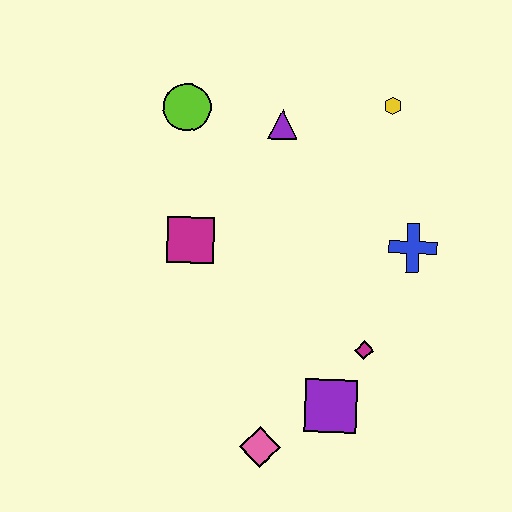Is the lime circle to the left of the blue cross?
Yes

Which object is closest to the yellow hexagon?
The purple triangle is closest to the yellow hexagon.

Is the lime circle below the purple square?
No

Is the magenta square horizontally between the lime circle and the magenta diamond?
Yes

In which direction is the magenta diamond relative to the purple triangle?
The magenta diamond is below the purple triangle.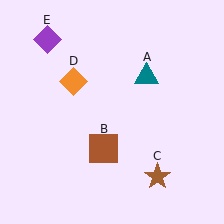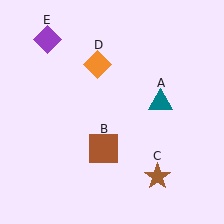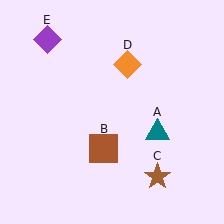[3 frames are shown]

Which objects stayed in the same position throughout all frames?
Brown square (object B) and brown star (object C) and purple diamond (object E) remained stationary.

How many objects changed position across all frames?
2 objects changed position: teal triangle (object A), orange diamond (object D).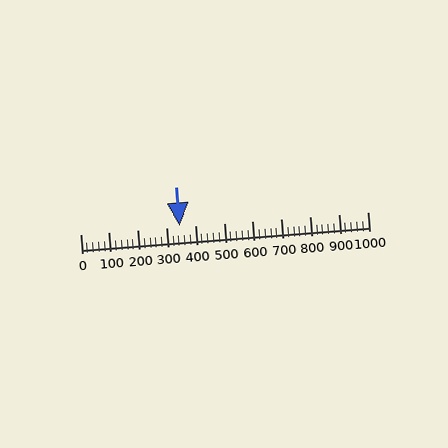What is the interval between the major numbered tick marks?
The major tick marks are spaced 100 units apart.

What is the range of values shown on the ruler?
The ruler shows values from 0 to 1000.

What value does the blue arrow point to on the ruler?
The blue arrow points to approximately 345.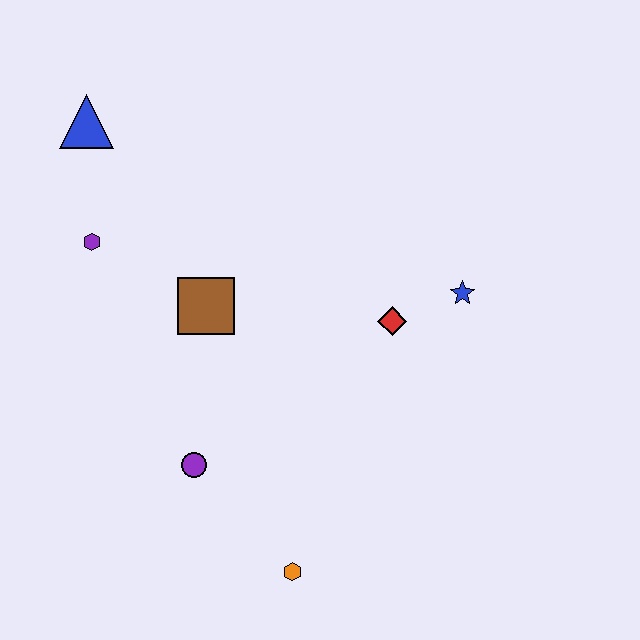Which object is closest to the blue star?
The red diamond is closest to the blue star.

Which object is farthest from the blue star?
The blue triangle is farthest from the blue star.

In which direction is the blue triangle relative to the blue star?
The blue triangle is to the left of the blue star.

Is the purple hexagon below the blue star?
No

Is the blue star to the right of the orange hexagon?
Yes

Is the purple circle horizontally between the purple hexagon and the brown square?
Yes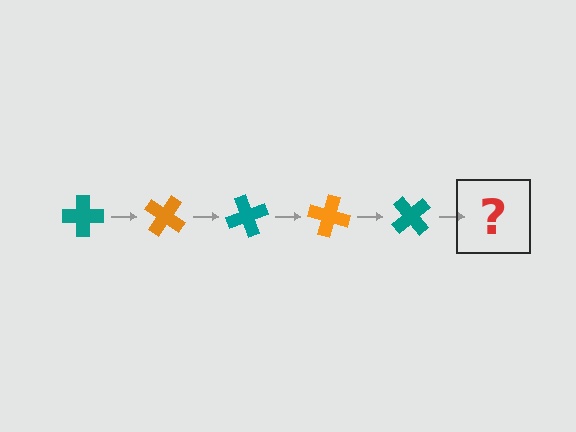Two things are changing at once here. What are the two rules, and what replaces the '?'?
The two rules are that it rotates 35 degrees each step and the color cycles through teal and orange. The '?' should be an orange cross, rotated 175 degrees from the start.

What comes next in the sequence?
The next element should be an orange cross, rotated 175 degrees from the start.